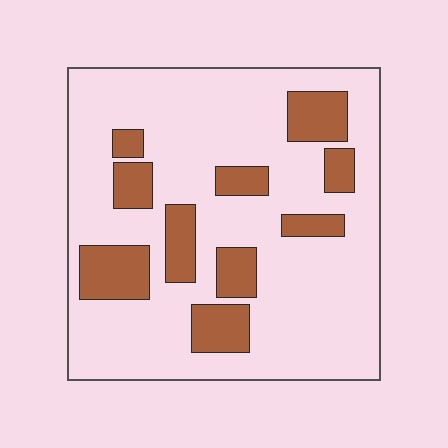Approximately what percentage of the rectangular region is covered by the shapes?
Approximately 20%.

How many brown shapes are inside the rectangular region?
10.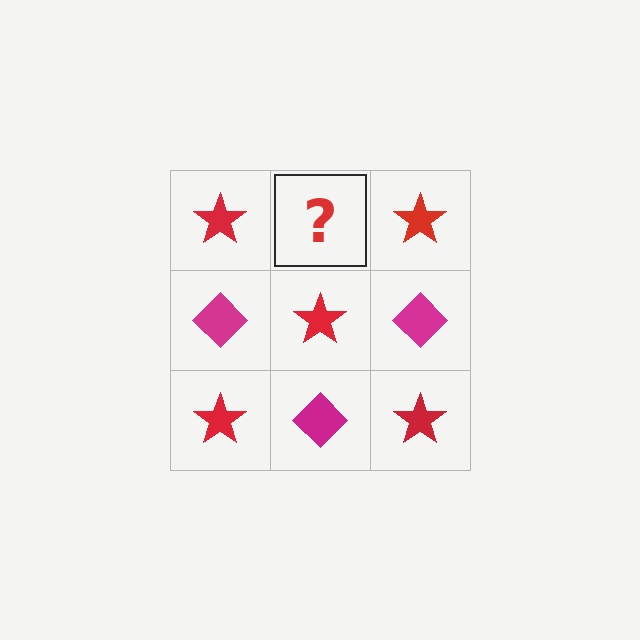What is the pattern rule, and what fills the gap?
The rule is that it alternates red star and magenta diamond in a checkerboard pattern. The gap should be filled with a magenta diamond.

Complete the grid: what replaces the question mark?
The question mark should be replaced with a magenta diamond.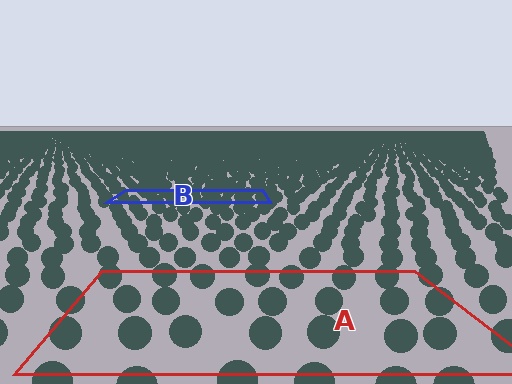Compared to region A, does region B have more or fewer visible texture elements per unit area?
Region B has more texture elements per unit area — they are packed more densely because it is farther away.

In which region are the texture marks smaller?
The texture marks are smaller in region B, because it is farther away.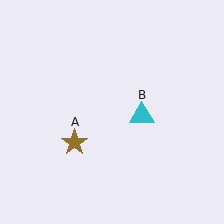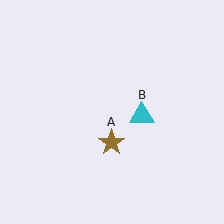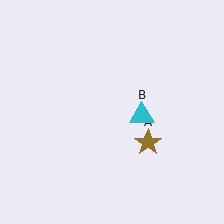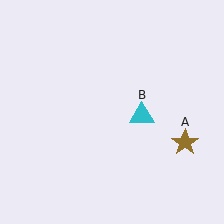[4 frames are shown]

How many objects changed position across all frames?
1 object changed position: brown star (object A).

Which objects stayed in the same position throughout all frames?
Cyan triangle (object B) remained stationary.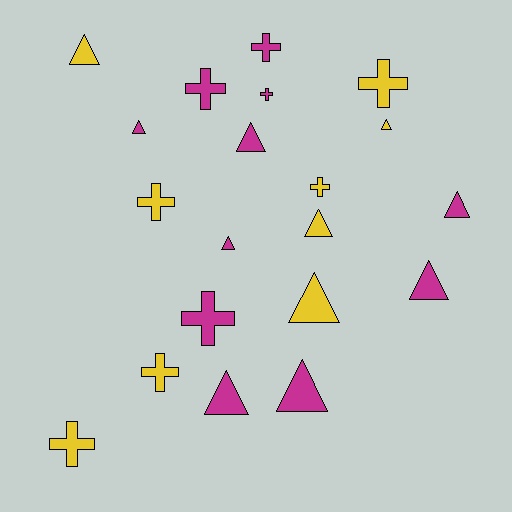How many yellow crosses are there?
There are 5 yellow crosses.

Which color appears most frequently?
Magenta, with 11 objects.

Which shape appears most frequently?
Triangle, with 11 objects.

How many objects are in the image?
There are 20 objects.